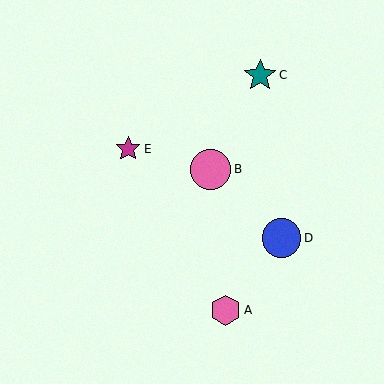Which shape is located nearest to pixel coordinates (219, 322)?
The pink hexagon (labeled A) at (226, 310) is nearest to that location.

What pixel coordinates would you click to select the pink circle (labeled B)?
Click at (211, 169) to select the pink circle B.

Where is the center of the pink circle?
The center of the pink circle is at (211, 169).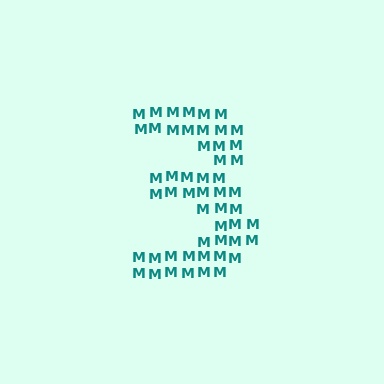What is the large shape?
The large shape is the digit 3.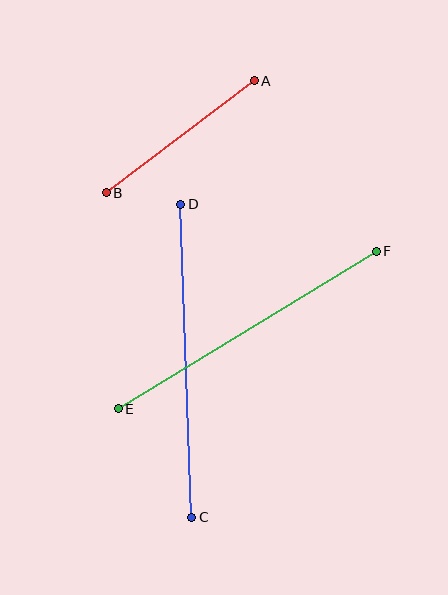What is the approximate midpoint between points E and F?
The midpoint is at approximately (247, 330) pixels.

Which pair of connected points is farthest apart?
Points C and D are farthest apart.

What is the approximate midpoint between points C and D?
The midpoint is at approximately (186, 361) pixels.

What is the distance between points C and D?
The distance is approximately 313 pixels.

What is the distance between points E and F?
The distance is approximately 303 pixels.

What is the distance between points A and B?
The distance is approximately 186 pixels.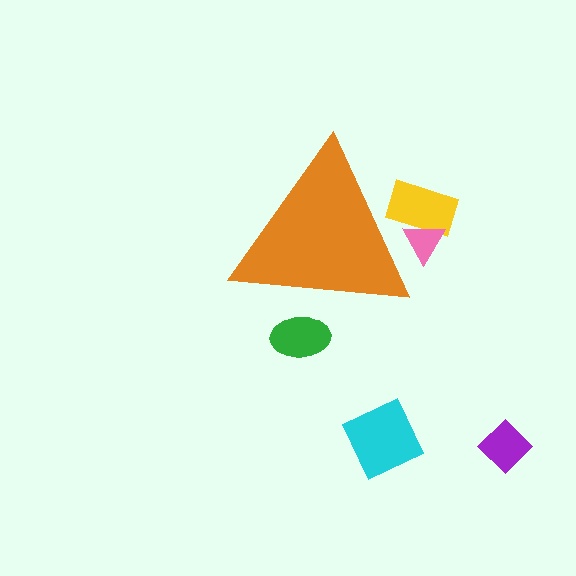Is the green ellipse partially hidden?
Yes, the green ellipse is partially hidden behind the orange triangle.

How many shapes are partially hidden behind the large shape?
3 shapes are partially hidden.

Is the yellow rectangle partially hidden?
Yes, the yellow rectangle is partially hidden behind the orange triangle.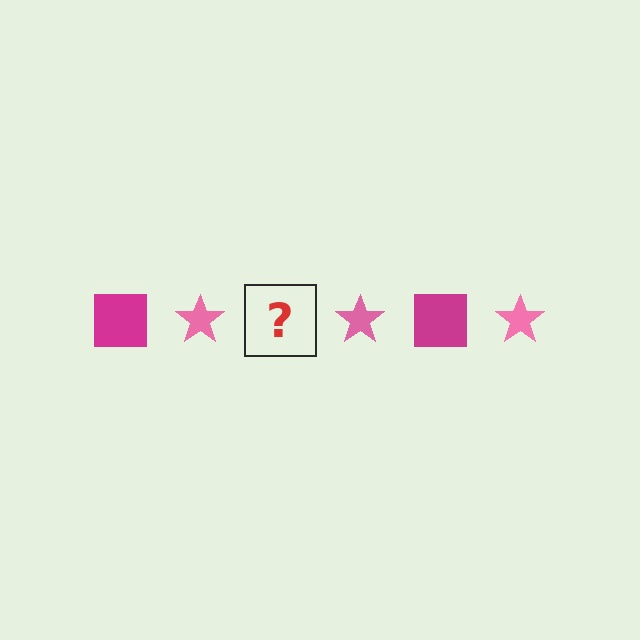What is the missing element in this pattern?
The missing element is a magenta square.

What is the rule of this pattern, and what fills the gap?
The rule is that the pattern alternates between magenta square and pink star. The gap should be filled with a magenta square.